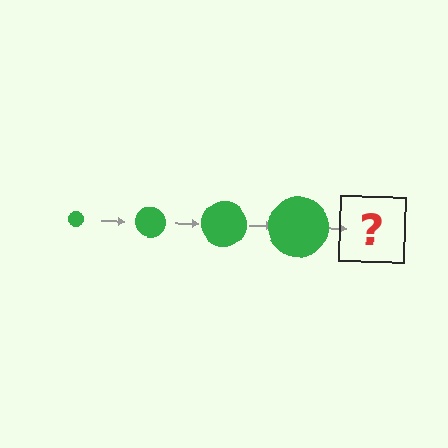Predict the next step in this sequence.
The next step is a green circle, larger than the previous one.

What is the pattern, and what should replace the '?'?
The pattern is that the circle gets progressively larger each step. The '?' should be a green circle, larger than the previous one.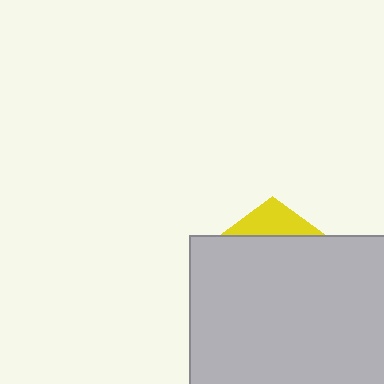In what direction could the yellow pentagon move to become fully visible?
The yellow pentagon could move up. That would shift it out from behind the light gray rectangle entirely.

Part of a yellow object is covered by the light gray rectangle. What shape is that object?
It is a pentagon.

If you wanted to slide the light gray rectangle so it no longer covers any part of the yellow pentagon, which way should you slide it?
Slide it down — that is the most direct way to separate the two shapes.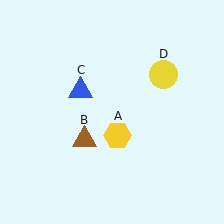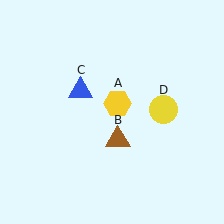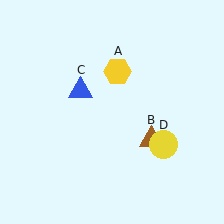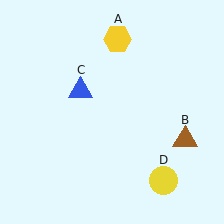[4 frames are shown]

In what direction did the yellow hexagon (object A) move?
The yellow hexagon (object A) moved up.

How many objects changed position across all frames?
3 objects changed position: yellow hexagon (object A), brown triangle (object B), yellow circle (object D).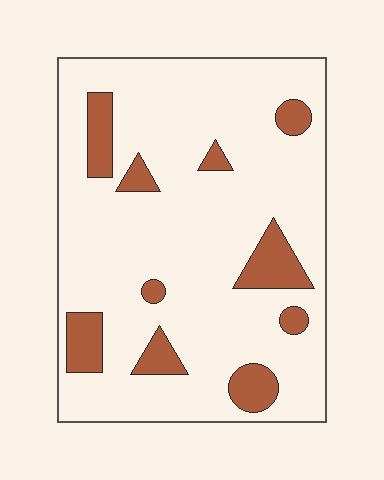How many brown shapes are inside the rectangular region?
10.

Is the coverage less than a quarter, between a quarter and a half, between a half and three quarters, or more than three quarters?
Less than a quarter.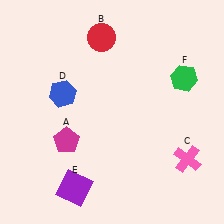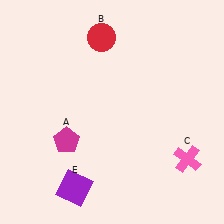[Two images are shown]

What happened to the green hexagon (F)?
The green hexagon (F) was removed in Image 2. It was in the top-right area of Image 1.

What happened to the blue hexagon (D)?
The blue hexagon (D) was removed in Image 2. It was in the top-left area of Image 1.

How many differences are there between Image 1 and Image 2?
There are 2 differences between the two images.